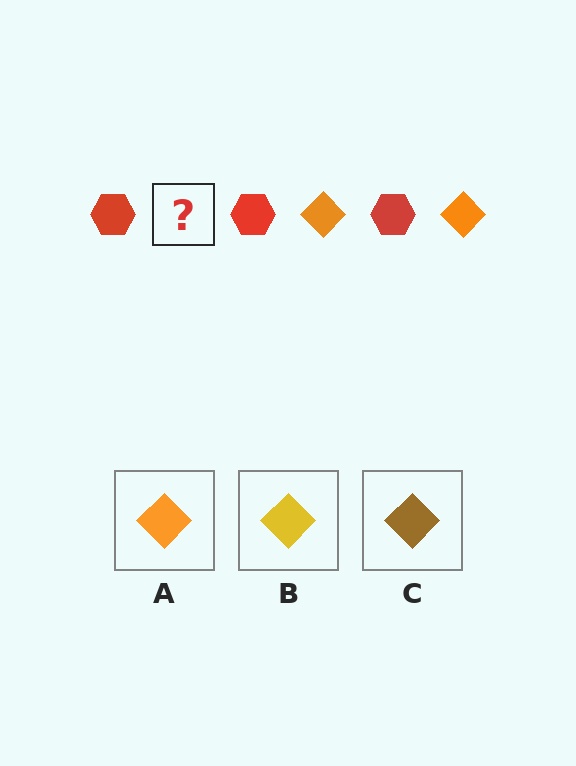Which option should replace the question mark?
Option A.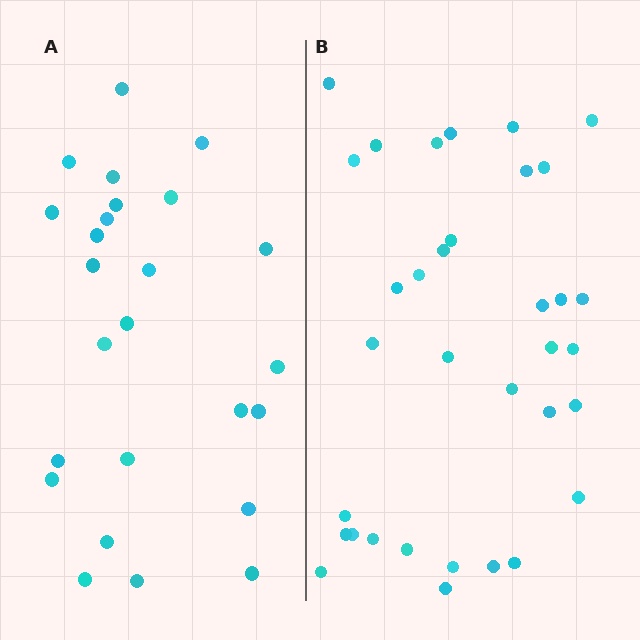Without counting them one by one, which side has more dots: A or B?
Region B (the right region) has more dots.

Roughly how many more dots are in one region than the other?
Region B has roughly 8 or so more dots than region A.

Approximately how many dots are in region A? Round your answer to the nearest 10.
About 20 dots. (The exact count is 25, which rounds to 20.)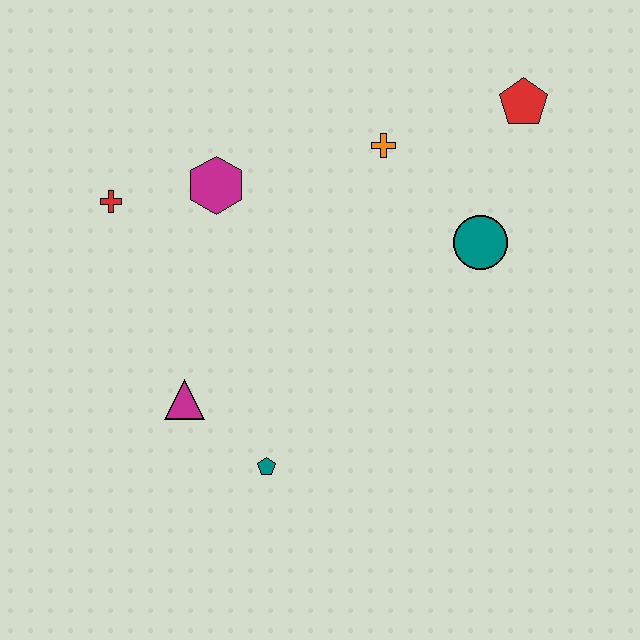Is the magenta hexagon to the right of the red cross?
Yes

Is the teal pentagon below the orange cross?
Yes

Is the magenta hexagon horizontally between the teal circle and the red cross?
Yes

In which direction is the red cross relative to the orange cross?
The red cross is to the left of the orange cross.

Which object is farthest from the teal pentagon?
The red pentagon is farthest from the teal pentagon.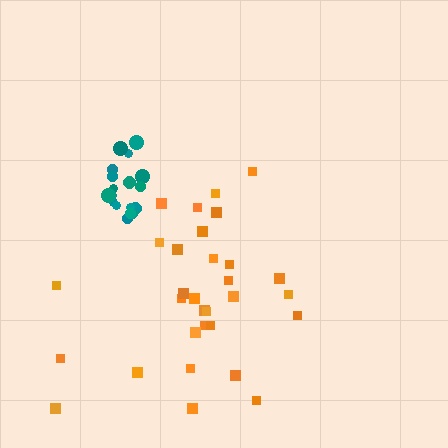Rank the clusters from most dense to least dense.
teal, orange.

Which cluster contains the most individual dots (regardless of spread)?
Orange (31).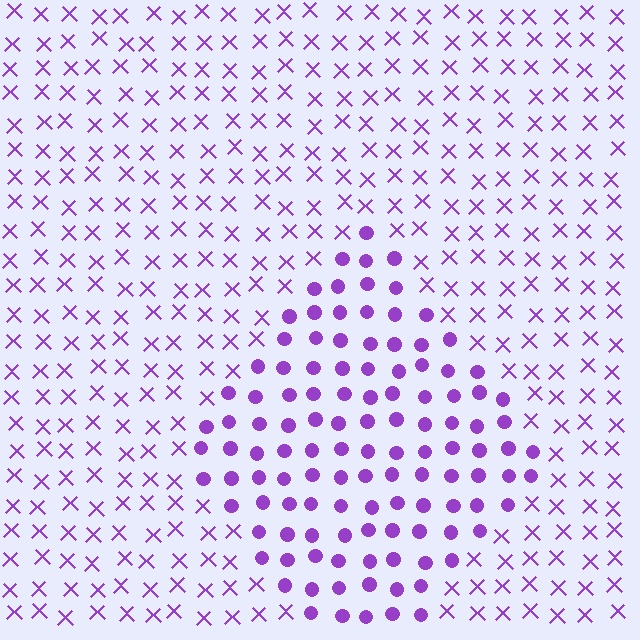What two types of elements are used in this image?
The image uses circles inside the diamond region and X marks outside it.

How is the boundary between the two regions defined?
The boundary is defined by a change in element shape: circles inside vs. X marks outside. All elements share the same color and spacing.